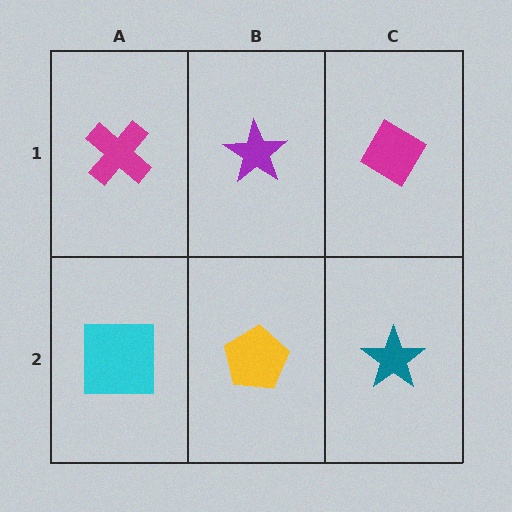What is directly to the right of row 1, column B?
A magenta diamond.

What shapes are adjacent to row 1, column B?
A yellow pentagon (row 2, column B), a magenta cross (row 1, column A), a magenta diamond (row 1, column C).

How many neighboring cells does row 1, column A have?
2.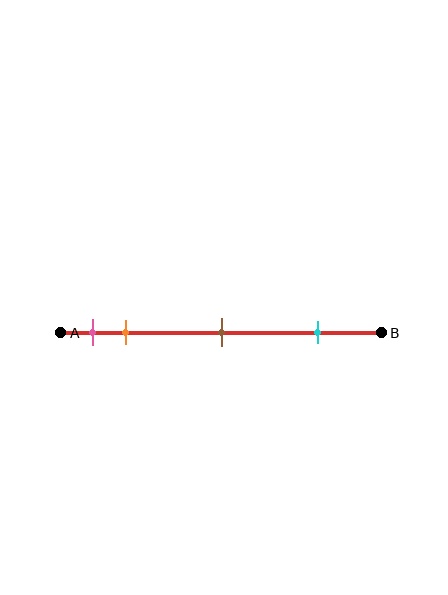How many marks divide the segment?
There are 4 marks dividing the segment.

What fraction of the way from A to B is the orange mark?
The orange mark is approximately 20% (0.2) of the way from A to B.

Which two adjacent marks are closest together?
The pink and orange marks are the closest adjacent pair.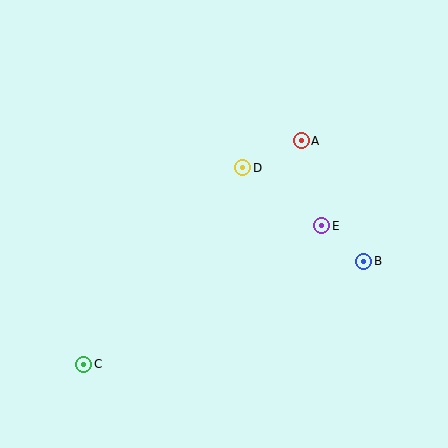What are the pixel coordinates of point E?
Point E is at (322, 226).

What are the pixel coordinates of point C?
Point C is at (84, 364).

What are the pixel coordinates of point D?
Point D is at (243, 168).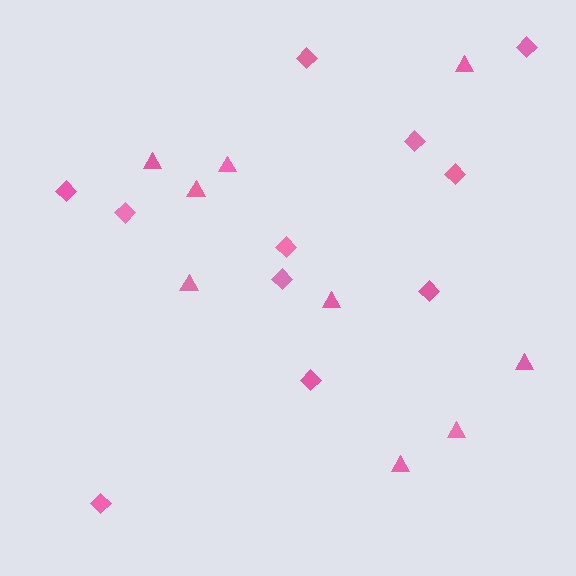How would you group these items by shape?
There are 2 groups: one group of triangles (9) and one group of diamonds (11).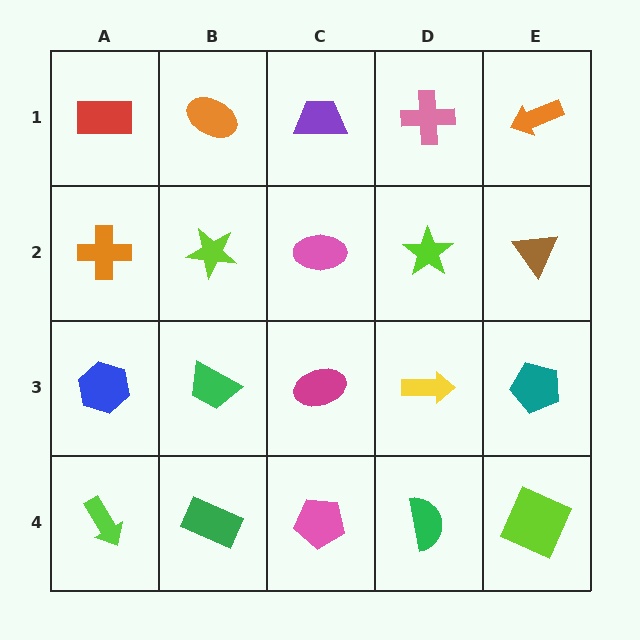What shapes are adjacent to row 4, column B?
A green trapezoid (row 3, column B), a lime arrow (row 4, column A), a pink pentagon (row 4, column C).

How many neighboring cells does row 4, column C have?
3.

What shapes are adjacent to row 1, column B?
A lime star (row 2, column B), a red rectangle (row 1, column A), a purple trapezoid (row 1, column C).